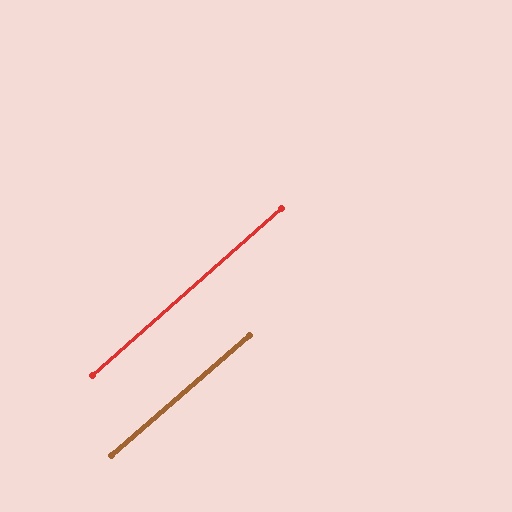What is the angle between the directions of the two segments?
Approximately 0 degrees.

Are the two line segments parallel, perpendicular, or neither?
Parallel — their directions differ by only 0.4°.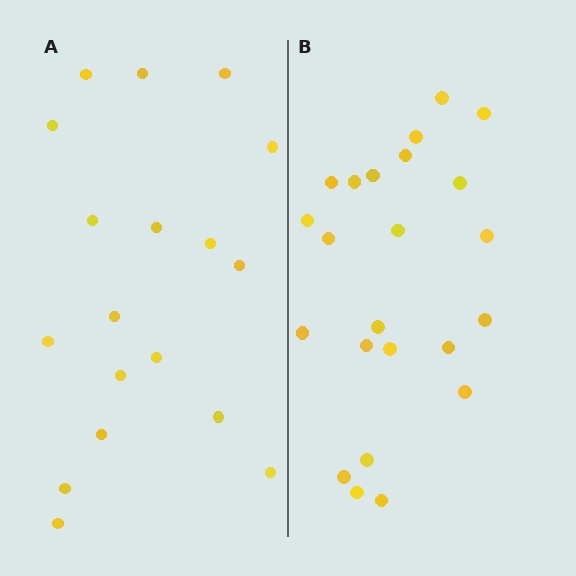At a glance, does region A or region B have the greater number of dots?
Region B (the right region) has more dots.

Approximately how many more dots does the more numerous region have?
Region B has about 5 more dots than region A.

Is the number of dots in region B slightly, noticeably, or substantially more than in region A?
Region B has noticeably more, but not dramatically so. The ratio is roughly 1.3 to 1.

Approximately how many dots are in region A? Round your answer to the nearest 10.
About 20 dots. (The exact count is 18, which rounds to 20.)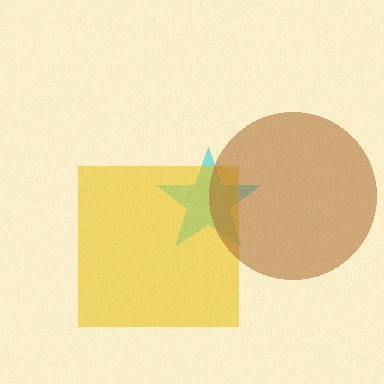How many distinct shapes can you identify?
There are 3 distinct shapes: a cyan star, a yellow square, a brown circle.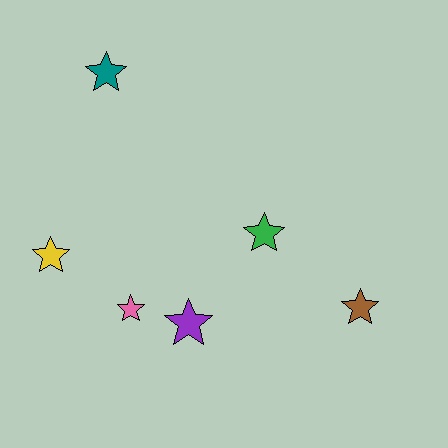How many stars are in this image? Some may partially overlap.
There are 6 stars.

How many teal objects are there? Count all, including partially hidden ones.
There is 1 teal object.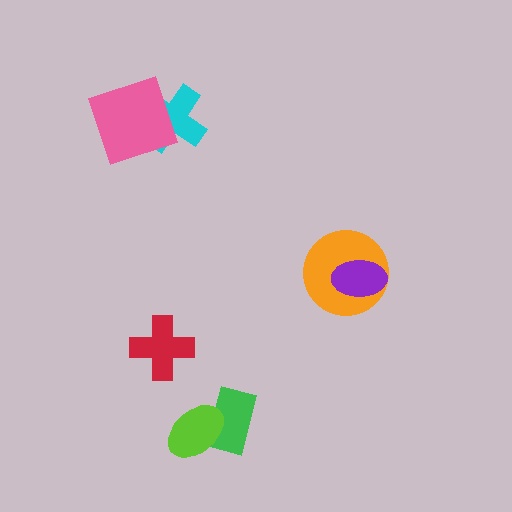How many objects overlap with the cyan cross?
1 object overlaps with the cyan cross.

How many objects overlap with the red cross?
0 objects overlap with the red cross.